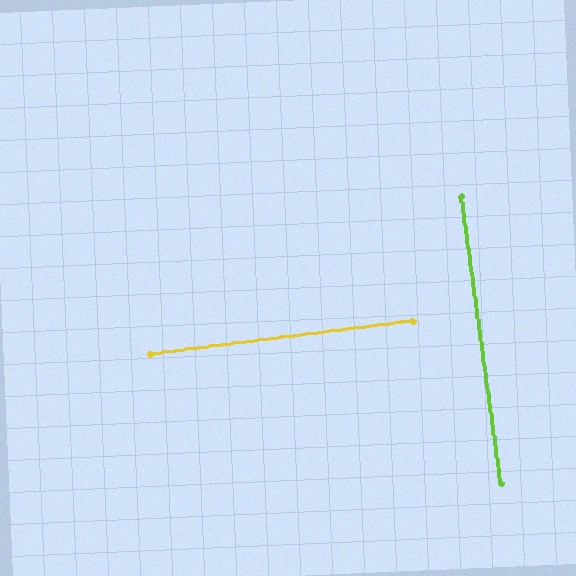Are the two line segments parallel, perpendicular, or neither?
Perpendicular — they meet at approximately 89°.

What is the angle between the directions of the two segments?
Approximately 89 degrees.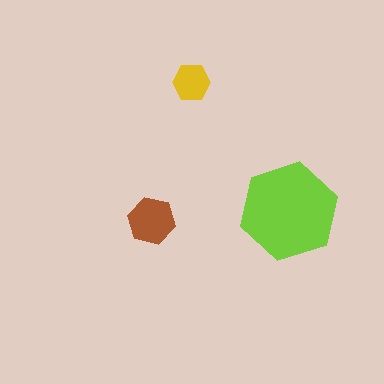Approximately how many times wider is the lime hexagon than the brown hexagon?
About 2 times wider.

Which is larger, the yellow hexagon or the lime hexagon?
The lime one.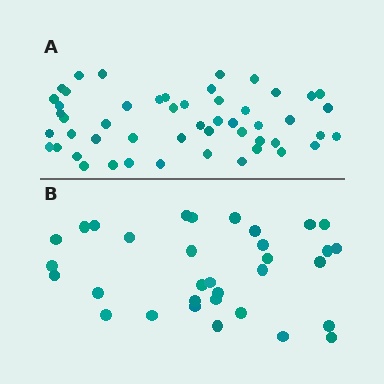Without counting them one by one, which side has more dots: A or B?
Region A (the top region) has more dots.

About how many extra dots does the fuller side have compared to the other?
Region A has approximately 20 more dots than region B.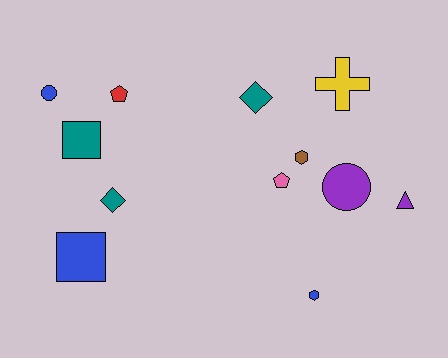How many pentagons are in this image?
There are 2 pentagons.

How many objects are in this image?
There are 12 objects.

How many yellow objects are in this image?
There is 1 yellow object.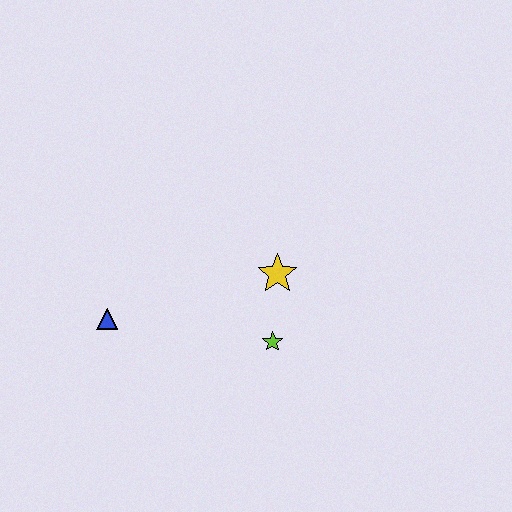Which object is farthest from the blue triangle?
The yellow star is farthest from the blue triangle.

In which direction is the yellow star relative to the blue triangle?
The yellow star is to the right of the blue triangle.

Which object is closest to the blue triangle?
The lime star is closest to the blue triangle.